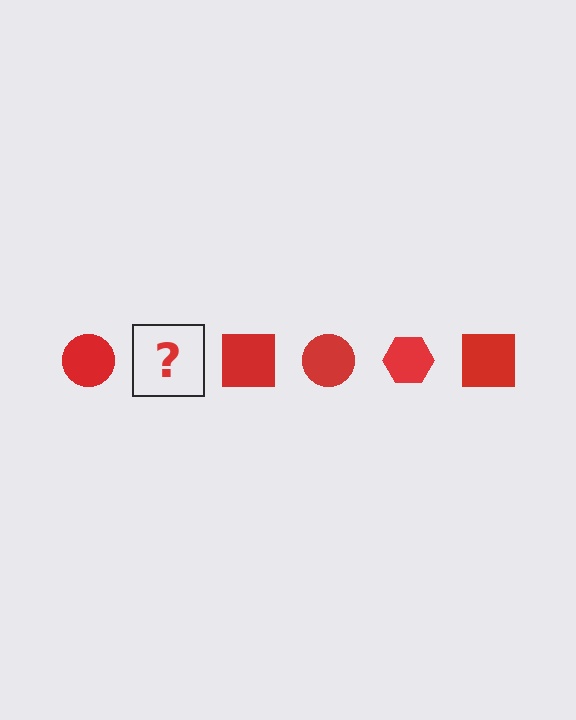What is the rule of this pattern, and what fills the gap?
The rule is that the pattern cycles through circle, hexagon, square shapes in red. The gap should be filled with a red hexagon.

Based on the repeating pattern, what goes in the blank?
The blank should be a red hexagon.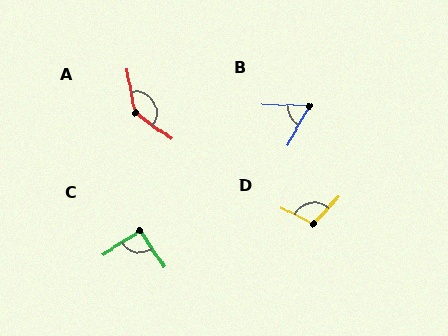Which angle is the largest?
A, at approximately 136 degrees.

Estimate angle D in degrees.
Approximately 106 degrees.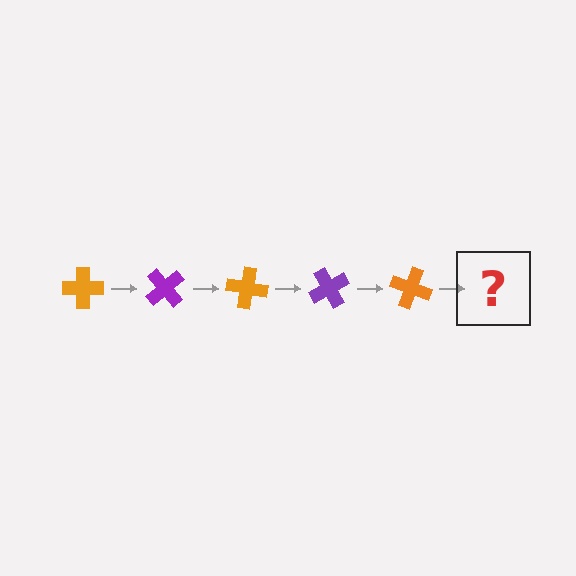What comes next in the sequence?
The next element should be a purple cross, rotated 250 degrees from the start.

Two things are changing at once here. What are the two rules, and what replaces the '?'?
The two rules are that it rotates 50 degrees each step and the color cycles through orange and purple. The '?' should be a purple cross, rotated 250 degrees from the start.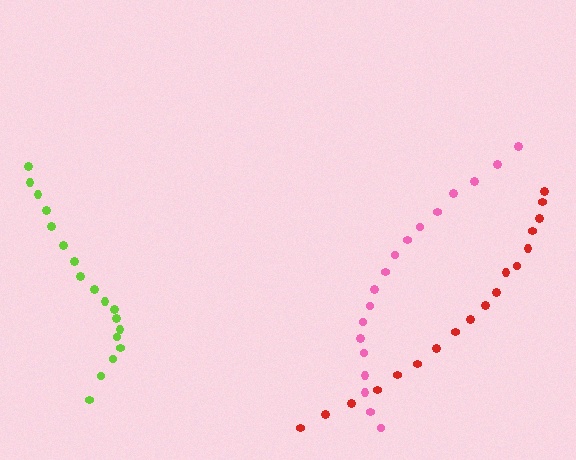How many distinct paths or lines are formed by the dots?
There are 3 distinct paths.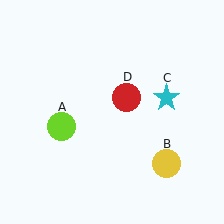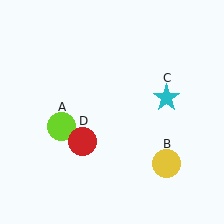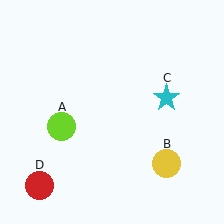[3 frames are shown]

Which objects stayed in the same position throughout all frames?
Lime circle (object A) and yellow circle (object B) and cyan star (object C) remained stationary.